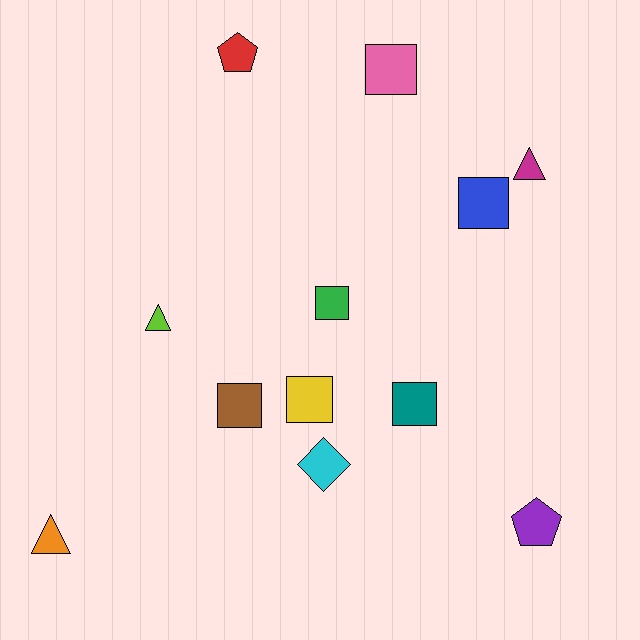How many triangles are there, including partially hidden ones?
There are 3 triangles.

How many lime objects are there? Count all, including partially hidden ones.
There is 1 lime object.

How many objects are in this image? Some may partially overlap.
There are 12 objects.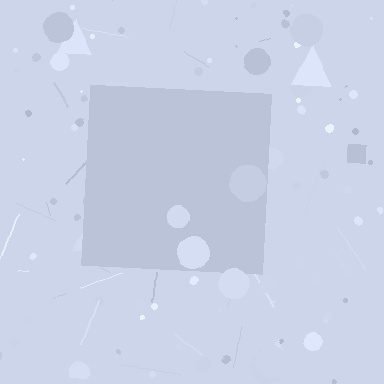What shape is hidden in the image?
A square is hidden in the image.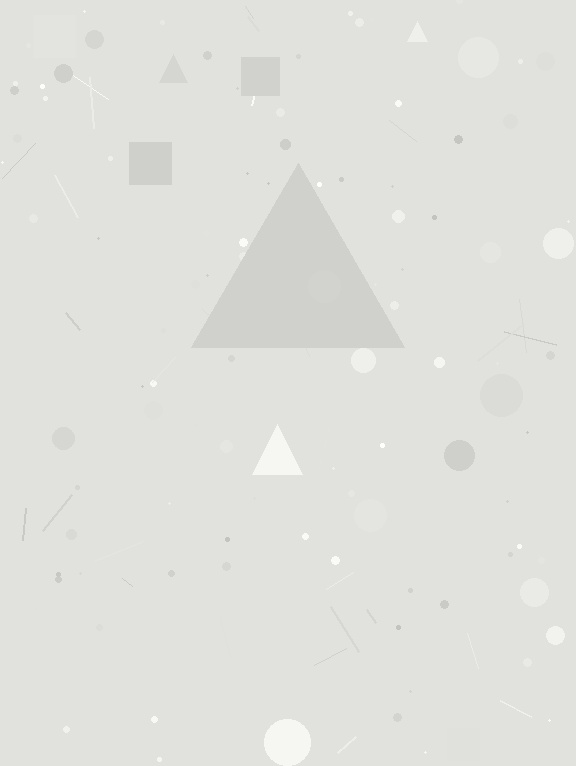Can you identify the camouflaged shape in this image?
The camouflaged shape is a triangle.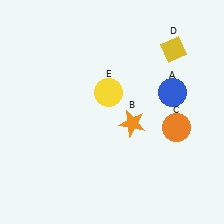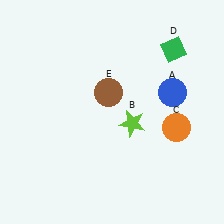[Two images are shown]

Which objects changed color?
B changed from orange to lime. D changed from yellow to green. E changed from yellow to brown.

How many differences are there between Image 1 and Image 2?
There are 3 differences between the two images.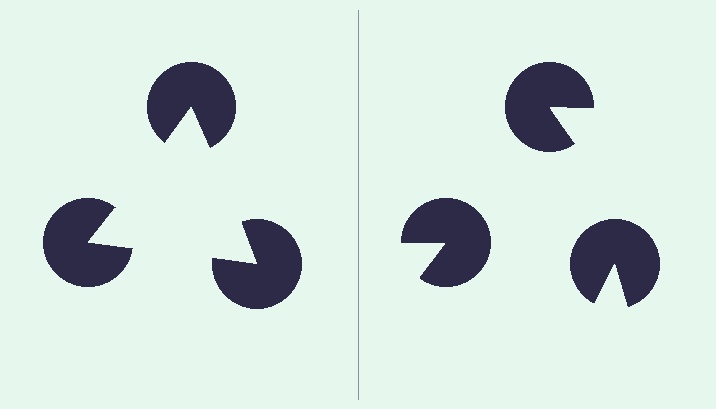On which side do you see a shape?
An illusory triangle appears on the left side. On the right side the wedge cuts are rotated, so no coherent shape forms.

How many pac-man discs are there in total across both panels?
6 — 3 on each side.